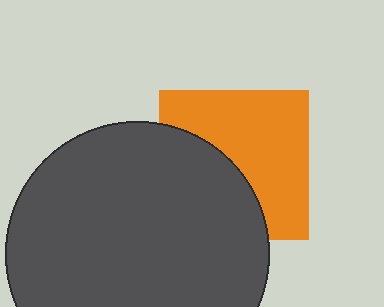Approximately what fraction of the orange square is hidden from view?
Roughly 41% of the orange square is hidden behind the dark gray circle.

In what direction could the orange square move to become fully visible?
The orange square could move toward the upper-right. That would shift it out from behind the dark gray circle entirely.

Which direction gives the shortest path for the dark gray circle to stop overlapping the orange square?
Moving toward the lower-left gives the shortest separation.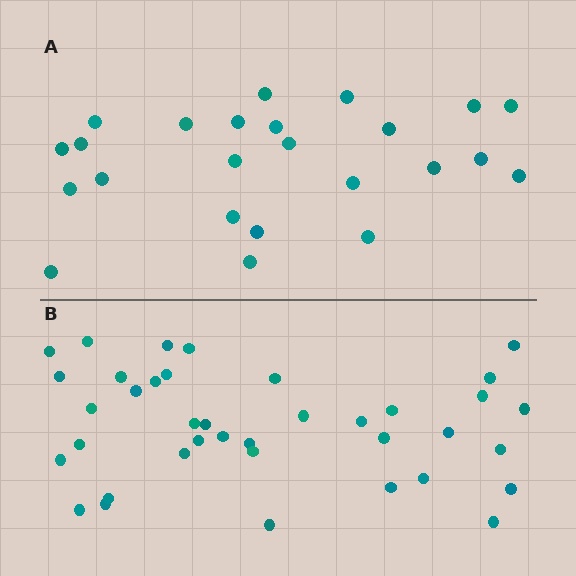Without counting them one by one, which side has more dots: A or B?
Region B (the bottom region) has more dots.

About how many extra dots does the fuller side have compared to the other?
Region B has approximately 15 more dots than region A.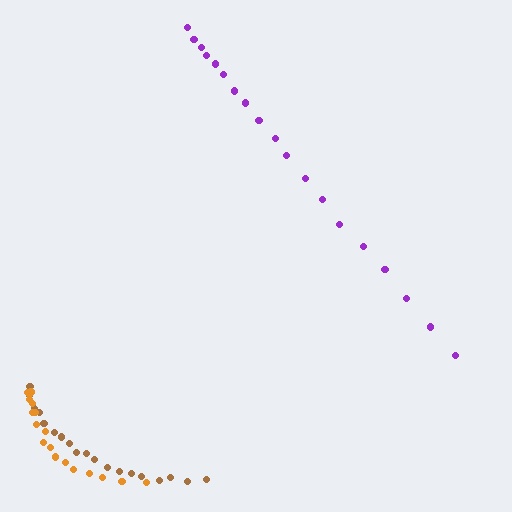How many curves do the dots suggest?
There are 3 distinct paths.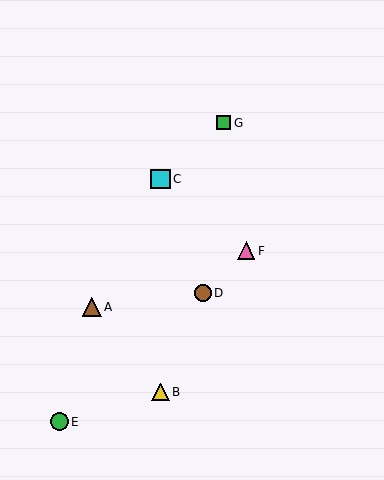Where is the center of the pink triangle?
The center of the pink triangle is at (246, 251).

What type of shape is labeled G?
Shape G is a green square.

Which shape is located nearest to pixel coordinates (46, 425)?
The green circle (labeled E) at (60, 422) is nearest to that location.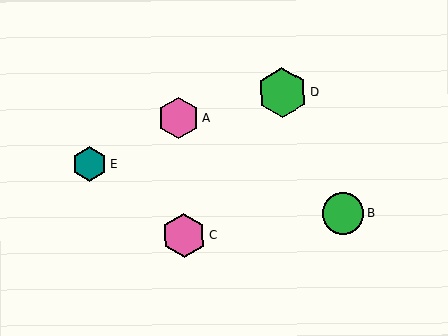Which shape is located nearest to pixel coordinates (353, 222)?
The green circle (labeled B) at (343, 213) is nearest to that location.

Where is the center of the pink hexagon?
The center of the pink hexagon is at (178, 118).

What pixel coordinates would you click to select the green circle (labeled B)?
Click at (343, 213) to select the green circle B.